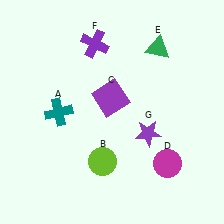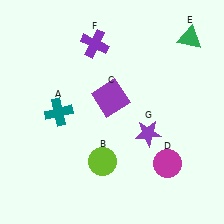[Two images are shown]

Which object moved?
The green triangle (E) moved right.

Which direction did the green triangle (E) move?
The green triangle (E) moved right.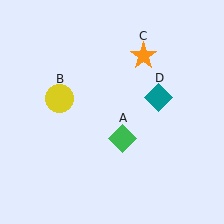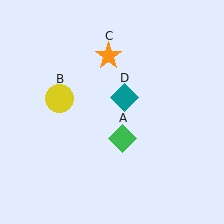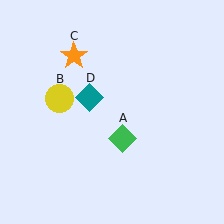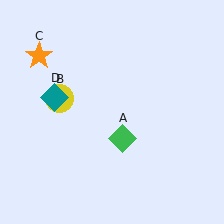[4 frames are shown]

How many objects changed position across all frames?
2 objects changed position: orange star (object C), teal diamond (object D).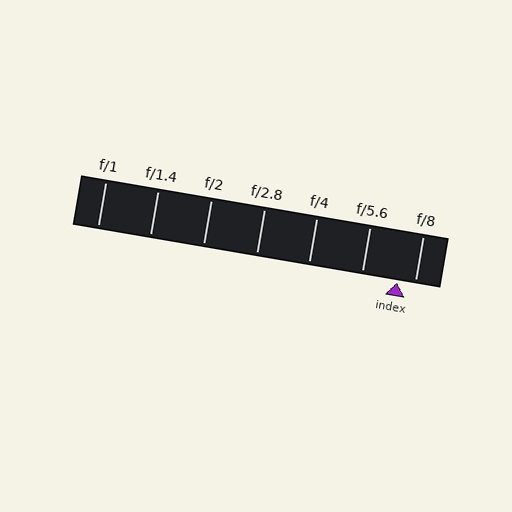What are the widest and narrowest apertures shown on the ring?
The widest aperture shown is f/1 and the narrowest is f/8.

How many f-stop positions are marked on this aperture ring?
There are 7 f-stop positions marked.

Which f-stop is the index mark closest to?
The index mark is closest to f/8.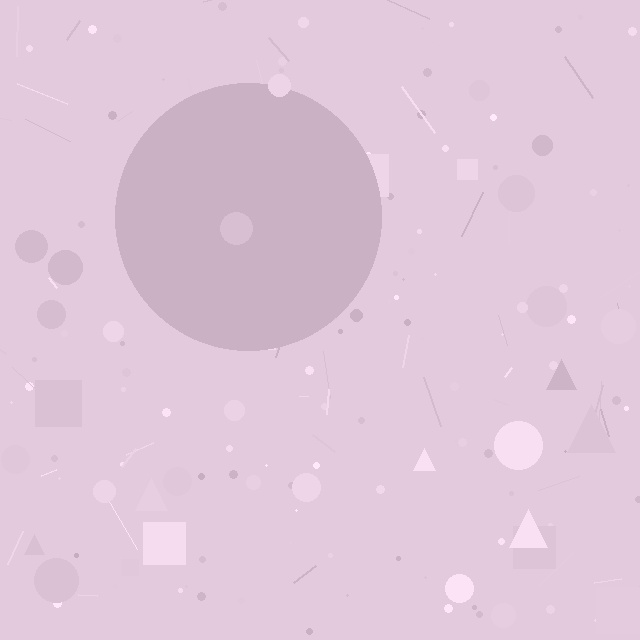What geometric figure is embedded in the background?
A circle is embedded in the background.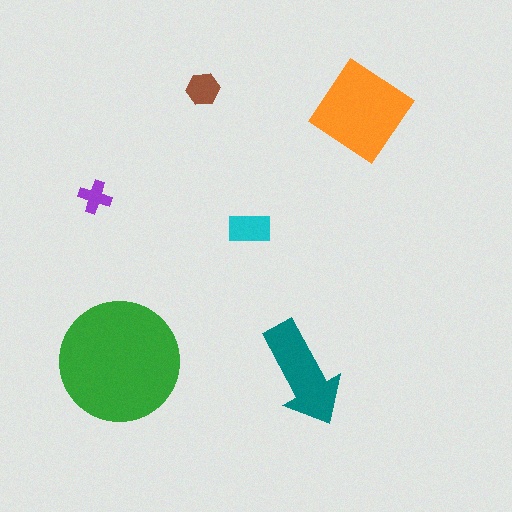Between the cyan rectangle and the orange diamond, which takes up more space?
The orange diamond.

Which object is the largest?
The green circle.